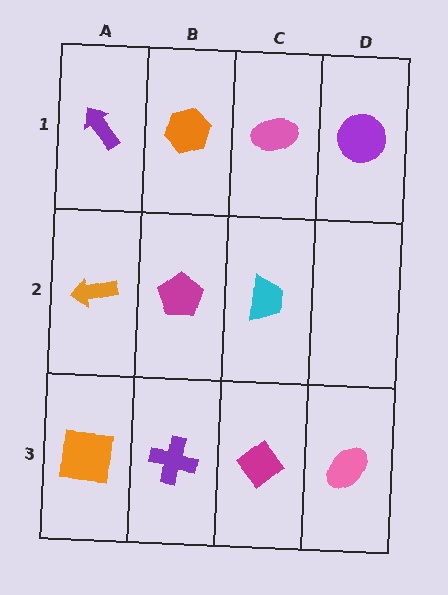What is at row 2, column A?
An orange arrow.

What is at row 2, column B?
A magenta pentagon.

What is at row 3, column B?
A purple cross.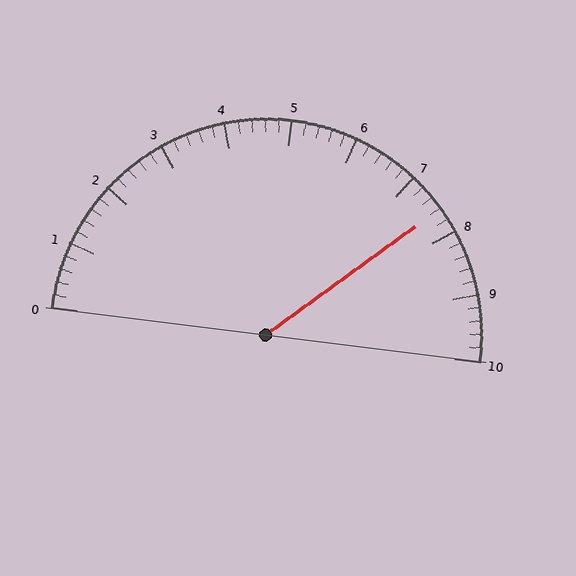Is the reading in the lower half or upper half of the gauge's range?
The reading is in the upper half of the range (0 to 10).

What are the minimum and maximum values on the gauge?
The gauge ranges from 0 to 10.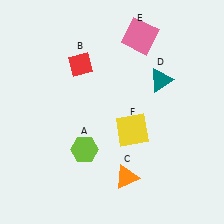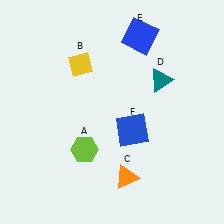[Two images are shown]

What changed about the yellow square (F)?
In Image 1, F is yellow. In Image 2, it changed to blue.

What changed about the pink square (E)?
In Image 1, E is pink. In Image 2, it changed to blue.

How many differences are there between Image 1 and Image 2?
There are 3 differences between the two images.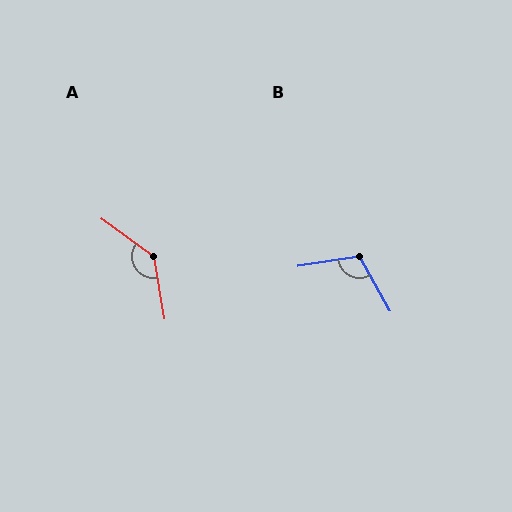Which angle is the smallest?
B, at approximately 111 degrees.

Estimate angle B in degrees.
Approximately 111 degrees.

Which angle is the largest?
A, at approximately 136 degrees.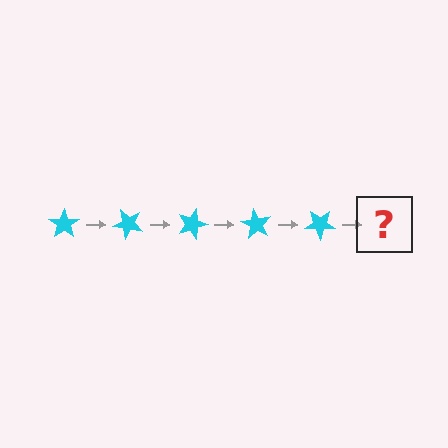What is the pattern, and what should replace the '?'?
The pattern is that the star rotates 45 degrees each step. The '?' should be a cyan star rotated 225 degrees.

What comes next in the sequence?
The next element should be a cyan star rotated 225 degrees.